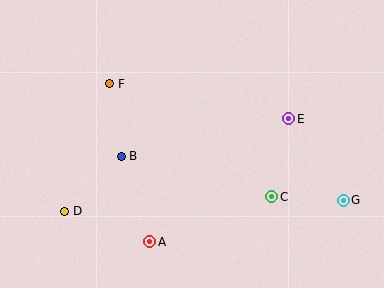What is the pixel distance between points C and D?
The distance between C and D is 207 pixels.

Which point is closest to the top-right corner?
Point E is closest to the top-right corner.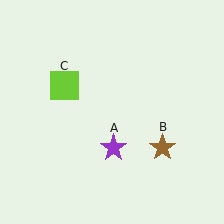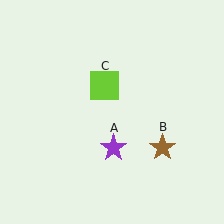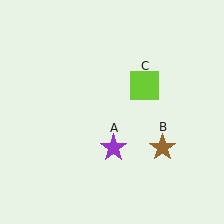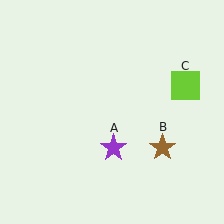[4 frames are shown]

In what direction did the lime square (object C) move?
The lime square (object C) moved right.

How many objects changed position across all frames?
1 object changed position: lime square (object C).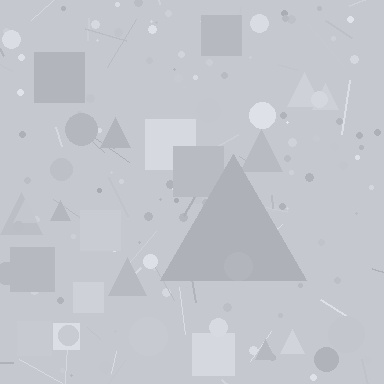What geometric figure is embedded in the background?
A triangle is embedded in the background.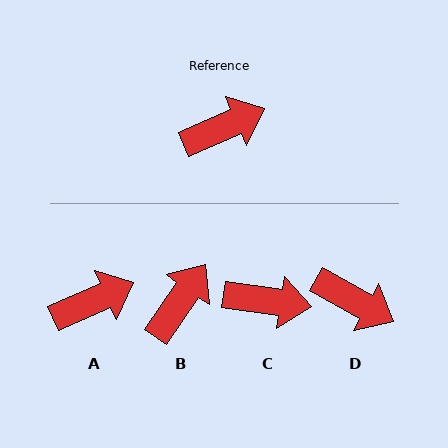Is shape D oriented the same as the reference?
No, it is off by about 53 degrees.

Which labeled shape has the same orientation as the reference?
A.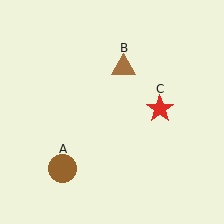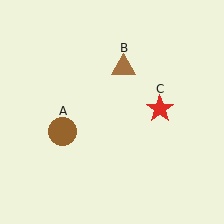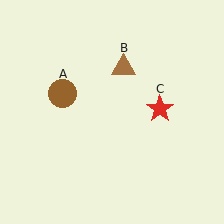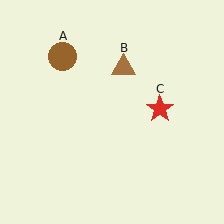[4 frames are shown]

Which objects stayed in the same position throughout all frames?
Brown triangle (object B) and red star (object C) remained stationary.